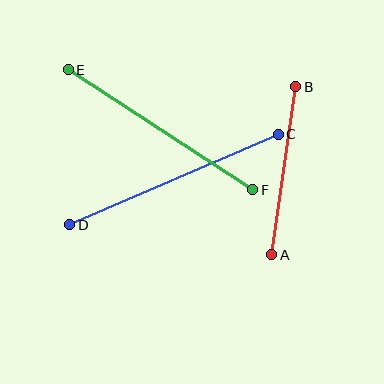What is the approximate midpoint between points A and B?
The midpoint is at approximately (284, 171) pixels.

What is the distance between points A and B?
The distance is approximately 170 pixels.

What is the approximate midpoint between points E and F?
The midpoint is at approximately (160, 130) pixels.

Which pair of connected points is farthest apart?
Points C and D are farthest apart.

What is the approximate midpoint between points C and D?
The midpoint is at approximately (174, 180) pixels.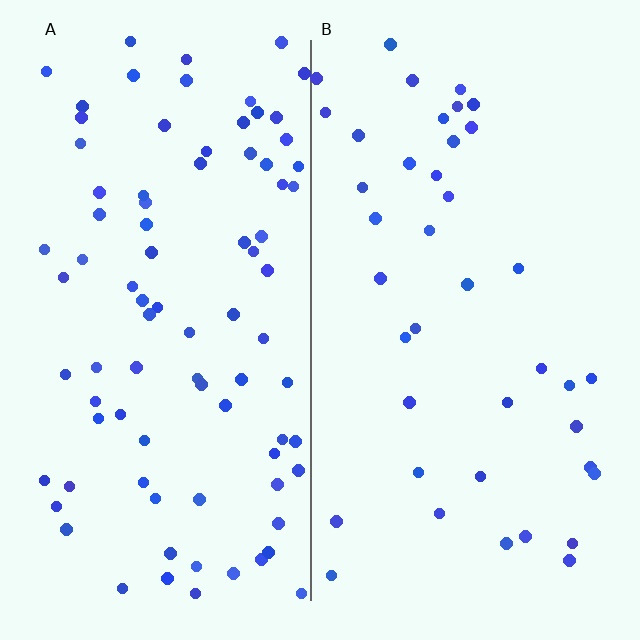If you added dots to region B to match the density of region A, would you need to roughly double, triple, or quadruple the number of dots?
Approximately double.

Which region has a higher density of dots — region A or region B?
A (the left).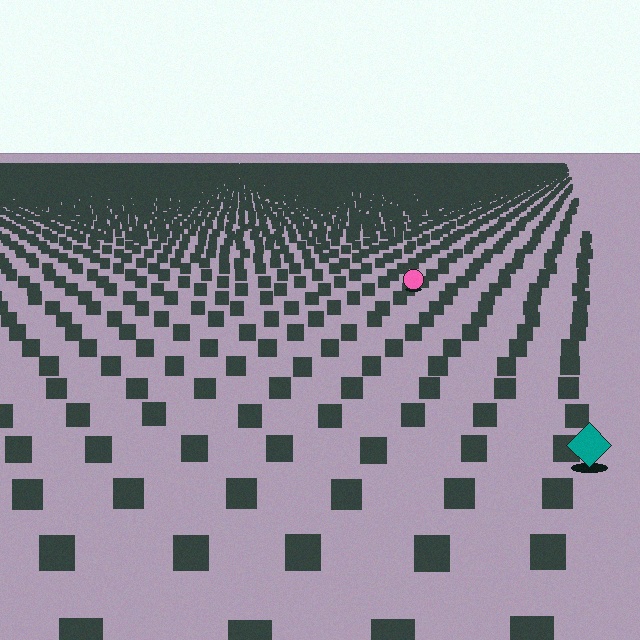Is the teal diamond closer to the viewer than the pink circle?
Yes. The teal diamond is closer — you can tell from the texture gradient: the ground texture is coarser near it.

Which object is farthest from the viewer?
The pink circle is farthest from the viewer. It appears smaller and the ground texture around it is denser.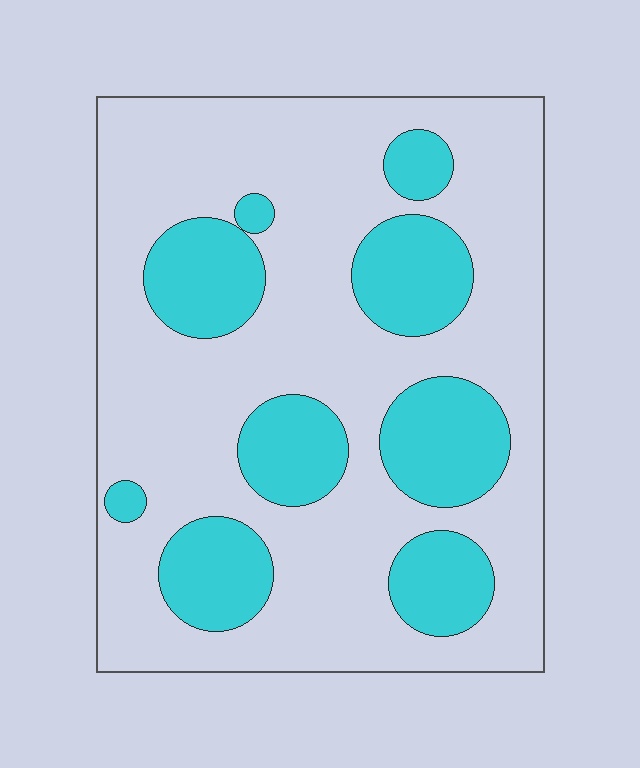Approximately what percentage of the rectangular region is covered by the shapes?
Approximately 30%.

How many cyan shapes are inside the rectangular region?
9.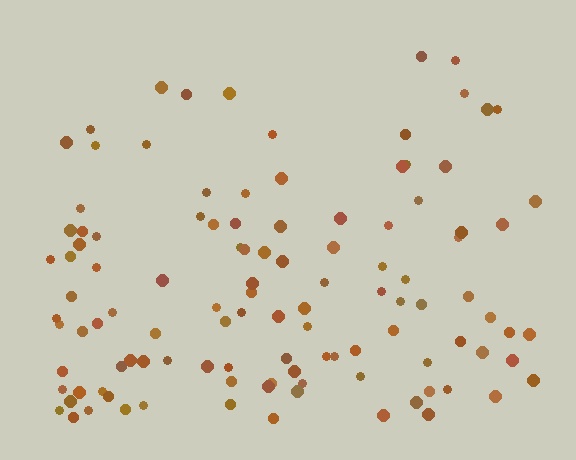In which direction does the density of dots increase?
From top to bottom, with the bottom side densest.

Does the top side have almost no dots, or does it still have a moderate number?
Still a moderate number, just noticeably fewer than the bottom.